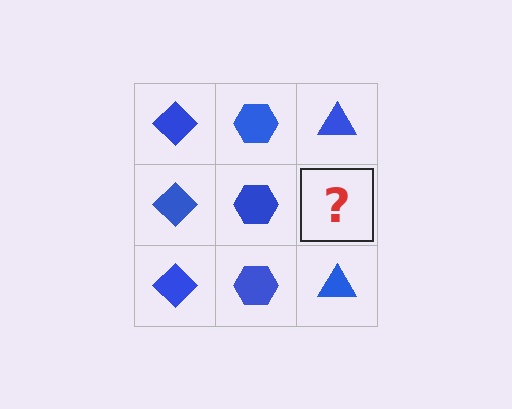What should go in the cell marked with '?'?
The missing cell should contain a blue triangle.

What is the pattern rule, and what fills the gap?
The rule is that each column has a consistent shape. The gap should be filled with a blue triangle.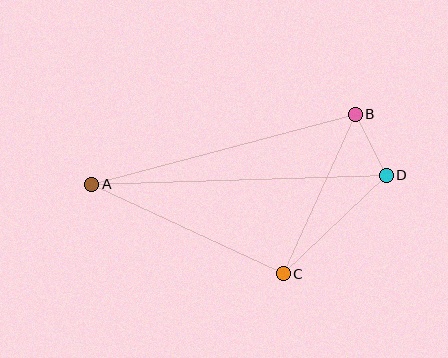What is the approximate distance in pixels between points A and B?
The distance between A and B is approximately 273 pixels.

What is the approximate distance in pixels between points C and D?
The distance between C and D is approximately 143 pixels.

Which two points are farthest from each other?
Points A and D are farthest from each other.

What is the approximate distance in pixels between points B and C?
The distance between B and C is approximately 175 pixels.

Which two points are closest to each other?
Points B and D are closest to each other.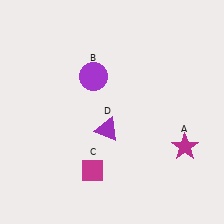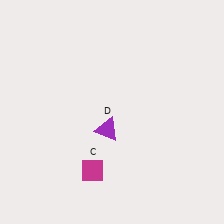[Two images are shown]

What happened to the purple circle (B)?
The purple circle (B) was removed in Image 2. It was in the top-left area of Image 1.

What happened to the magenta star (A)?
The magenta star (A) was removed in Image 2. It was in the bottom-right area of Image 1.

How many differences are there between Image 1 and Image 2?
There are 2 differences between the two images.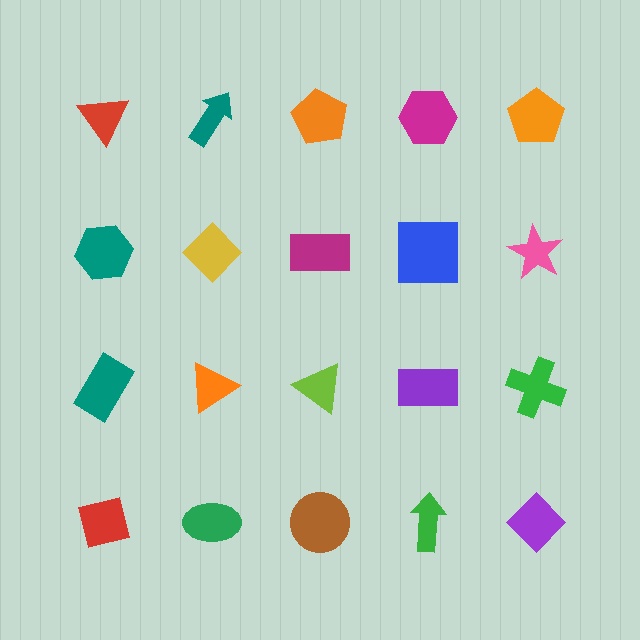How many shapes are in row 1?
5 shapes.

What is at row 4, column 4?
A green arrow.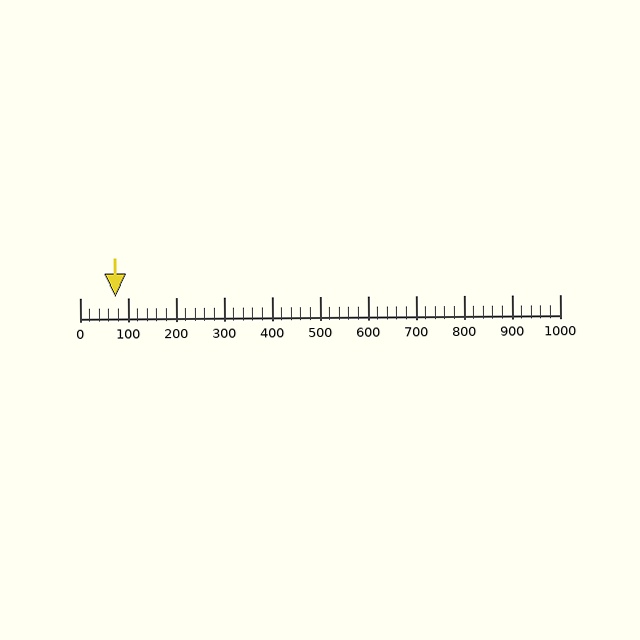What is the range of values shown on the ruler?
The ruler shows values from 0 to 1000.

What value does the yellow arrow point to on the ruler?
The yellow arrow points to approximately 75.